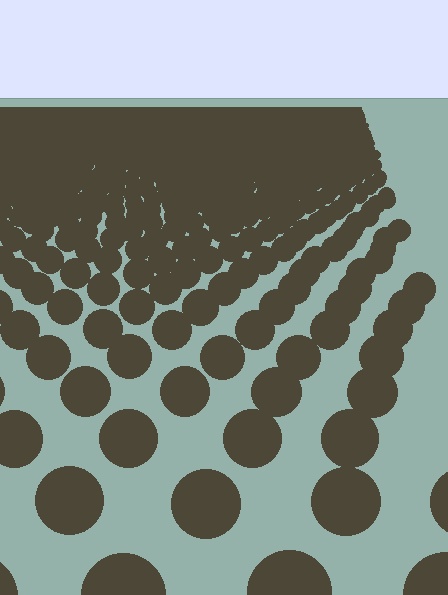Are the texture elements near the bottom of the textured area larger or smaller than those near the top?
Larger. Near the bottom, elements are closer to the viewer and appear at a bigger on-screen size.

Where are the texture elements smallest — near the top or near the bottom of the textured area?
Near the top.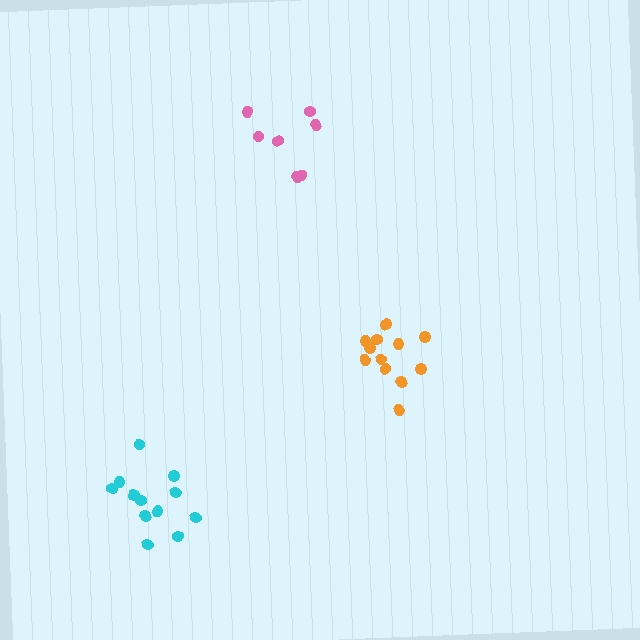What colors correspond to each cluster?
The clusters are colored: orange, pink, cyan.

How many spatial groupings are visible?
There are 3 spatial groupings.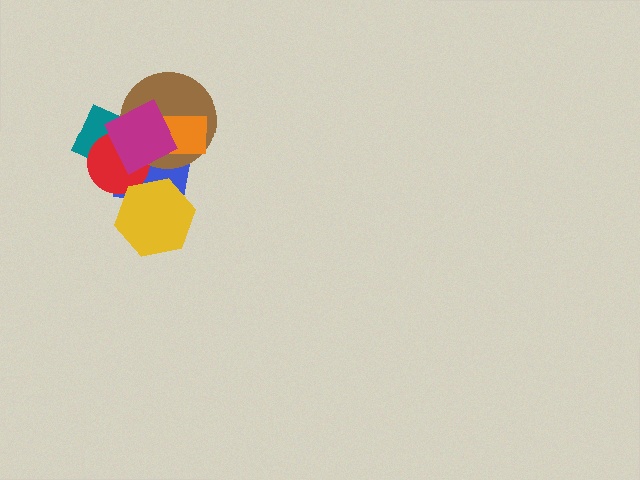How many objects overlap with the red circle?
4 objects overlap with the red circle.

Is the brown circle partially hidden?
Yes, it is partially covered by another shape.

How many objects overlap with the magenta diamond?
5 objects overlap with the magenta diamond.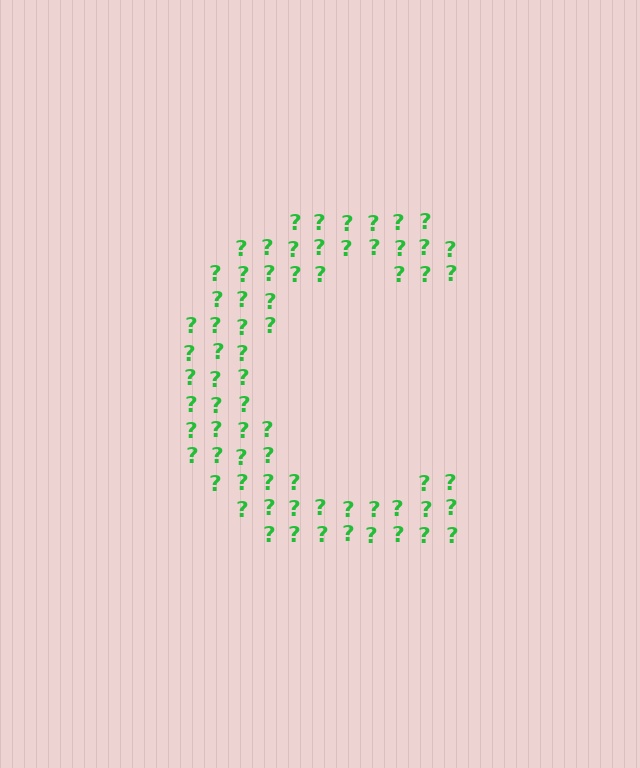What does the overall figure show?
The overall figure shows the letter C.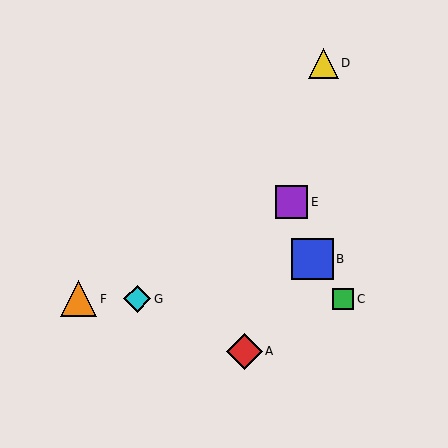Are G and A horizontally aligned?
No, G is at y≈299 and A is at y≈352.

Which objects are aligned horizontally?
Objects C, F, G are aligned horizontally.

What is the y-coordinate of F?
Object F is at y≈299.